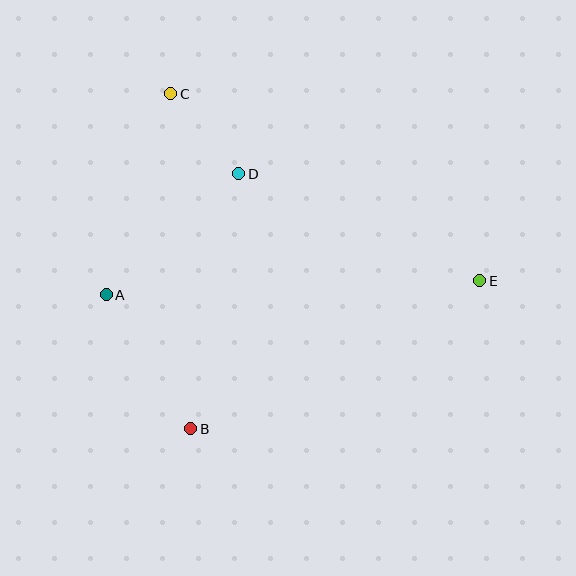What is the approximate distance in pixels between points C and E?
The distance between C and E is approximately 361 pixels.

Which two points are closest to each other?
Points C and D are closest to each other.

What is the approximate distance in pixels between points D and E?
The distance between D and E is approximately 264 pixels.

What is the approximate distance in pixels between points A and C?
The distance between A and C is approximately 211 pixels.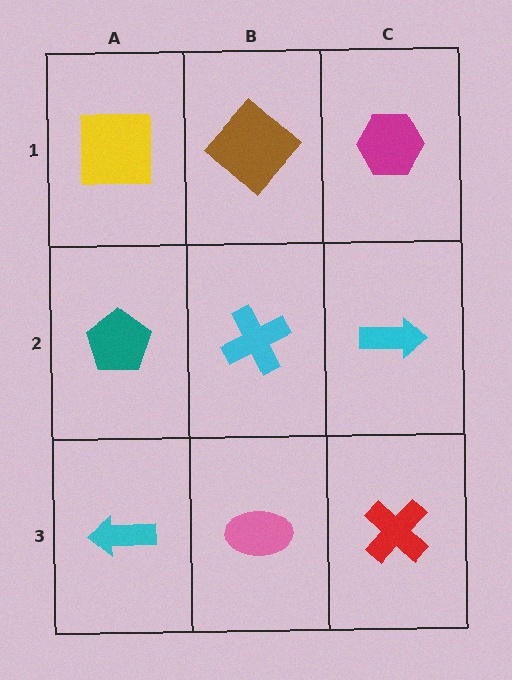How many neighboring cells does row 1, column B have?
3.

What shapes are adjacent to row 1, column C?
A cyan arrow (row 2, column C), a brown diamond (row 1, column B).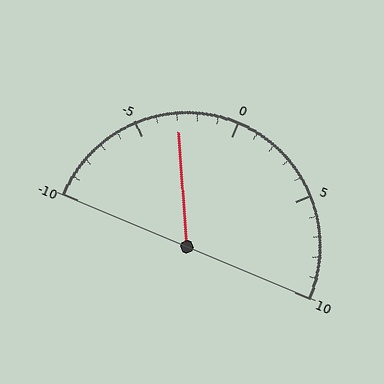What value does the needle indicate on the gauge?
The needle indicates approximately -3.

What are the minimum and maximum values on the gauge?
The gauge ranges from -10 to 10.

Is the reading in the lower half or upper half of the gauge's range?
The reading is in the lower half of the range (-10 to 10).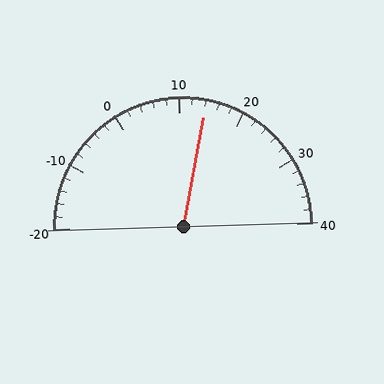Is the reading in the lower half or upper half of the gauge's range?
The reading is in the upper half of the range (-20 to 40).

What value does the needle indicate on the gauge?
The needle indicates approximately 14.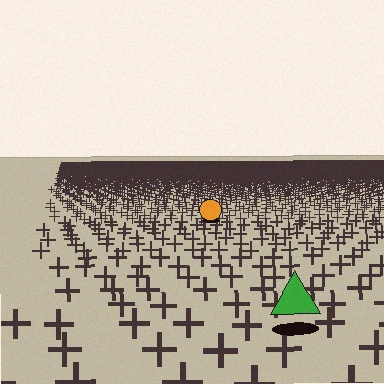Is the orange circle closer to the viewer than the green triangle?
No. The green triangle is closer — you can tell from the texture gradient: the ground texture is coarser near it.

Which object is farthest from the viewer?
The orange circle is farthest from the viewer. It appears smaller and the ground texture around it is denser.